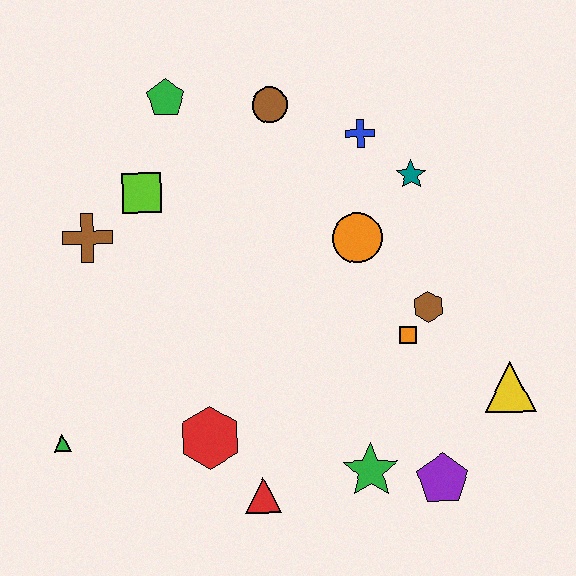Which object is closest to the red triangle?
The red hexagon is closest to the red triangle.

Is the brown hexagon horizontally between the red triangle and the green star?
No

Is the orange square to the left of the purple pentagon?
Yes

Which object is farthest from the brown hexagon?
The green triangle is farthest from the brown hexagon.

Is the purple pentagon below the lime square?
Yes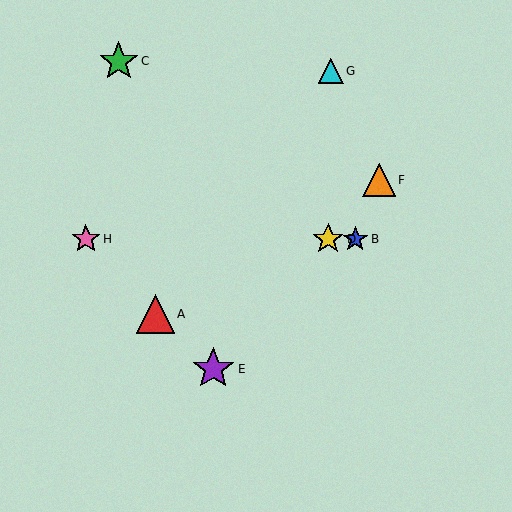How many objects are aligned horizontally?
3 objects (B, D, H) are aligned horizontally.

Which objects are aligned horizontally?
Objects B, D, H are aligned horizontally.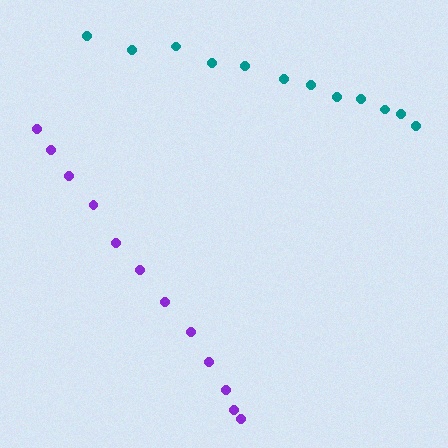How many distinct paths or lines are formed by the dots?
There are 2 distinct paths.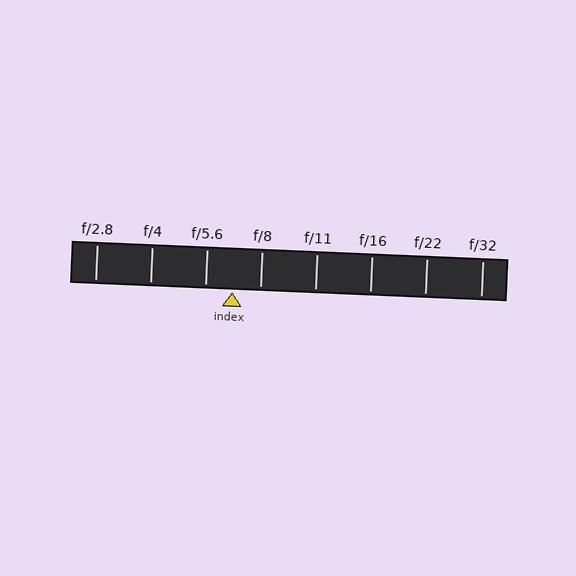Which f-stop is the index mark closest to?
The index mark is closest to f/8.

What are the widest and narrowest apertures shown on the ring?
The widest aperture shown is f/2.8 and the narrowest is f/32.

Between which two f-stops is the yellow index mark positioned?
The index mark is between f/5.6 and f/8.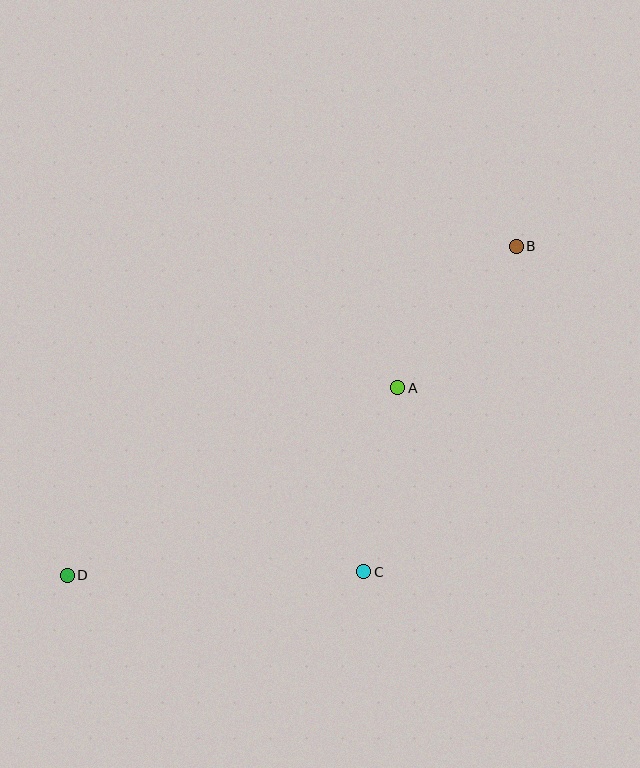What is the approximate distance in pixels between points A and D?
The distance between A and D is approximately 380 pixels.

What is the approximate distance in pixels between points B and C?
The distance between B and C is approximately 359 pixels.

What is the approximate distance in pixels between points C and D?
The distance between C and D is approximately 296 pixels.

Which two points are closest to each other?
Points A and B are closest to each other.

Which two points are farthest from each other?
Points B and D are farthest from each other.